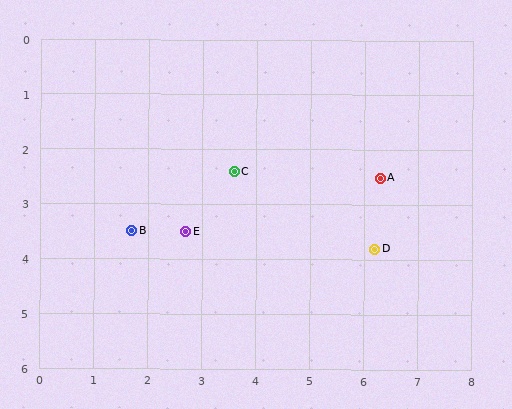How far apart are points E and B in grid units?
Points E and B are about 1.0 grid units apart.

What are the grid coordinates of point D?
Point D is at approximately (6.2, 3.8).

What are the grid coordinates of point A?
Point A is at approximately (6.3, 2.5).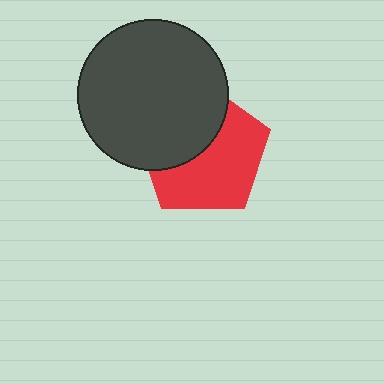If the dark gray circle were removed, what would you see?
You would see the complete red pentagon.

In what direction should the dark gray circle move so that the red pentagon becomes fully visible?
The dark gray circle should move toward the upper-left. That is the shortest direction to clear the overlap and leave the red pentagon fully visible.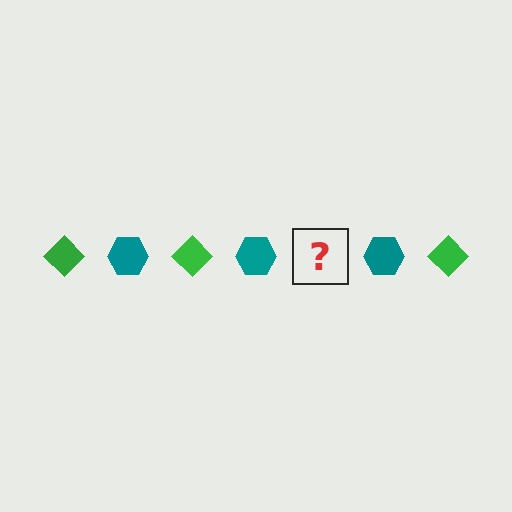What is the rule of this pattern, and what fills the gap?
The rule is that the pattern alternates between green diamond and teal hexagon. The gap should be filled with a green diamond.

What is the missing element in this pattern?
The missing element is a green diamond.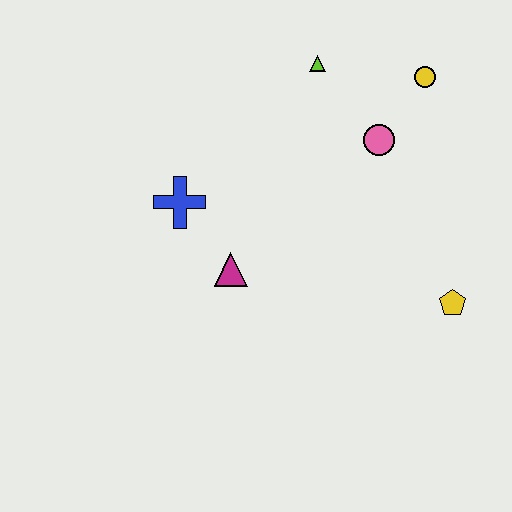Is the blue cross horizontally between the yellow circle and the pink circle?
No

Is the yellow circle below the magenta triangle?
No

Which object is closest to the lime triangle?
The pink circle is closest to the lime triangle.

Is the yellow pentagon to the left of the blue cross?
No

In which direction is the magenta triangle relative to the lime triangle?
The magenta triangle is below the lime triangle.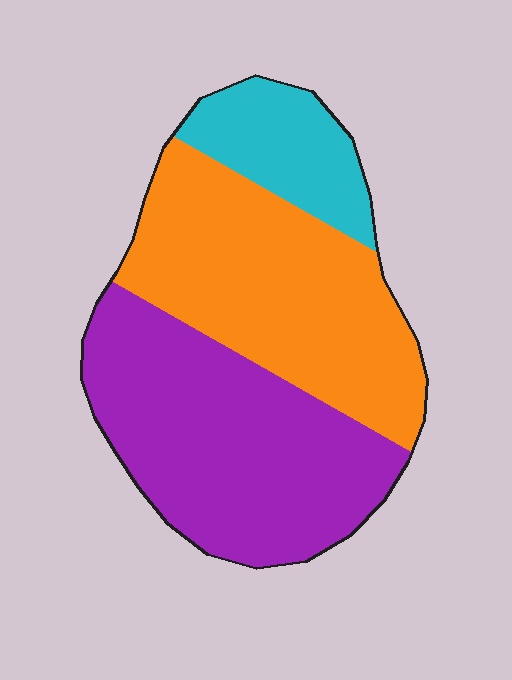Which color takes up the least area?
Cyan, at roughly 15%.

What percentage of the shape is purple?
Purple covers about 45% of the shape.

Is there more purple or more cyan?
Purple.